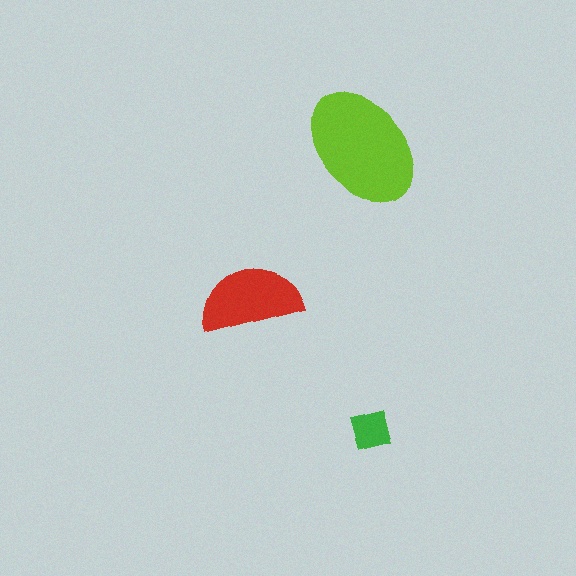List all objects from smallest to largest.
The green square, the red semicircle, the lime ellipse.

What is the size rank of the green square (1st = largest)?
3rd.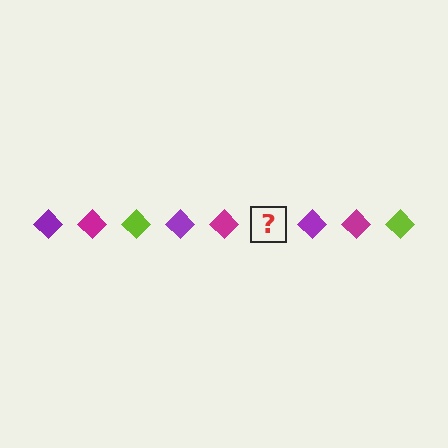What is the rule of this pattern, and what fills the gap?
The rule is that the pattern cycles through purple, magenta, lime diamonds. The gap should be filled with a lime diamond.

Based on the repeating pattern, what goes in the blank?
The blank should be a lime diamond.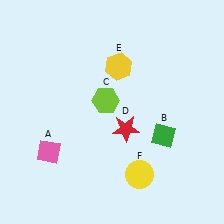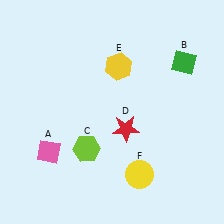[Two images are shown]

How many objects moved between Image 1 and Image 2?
2 objects moved between the two images.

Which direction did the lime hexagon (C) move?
The lime hexagon (C) moved down.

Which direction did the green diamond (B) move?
The green diamond (B) moved up.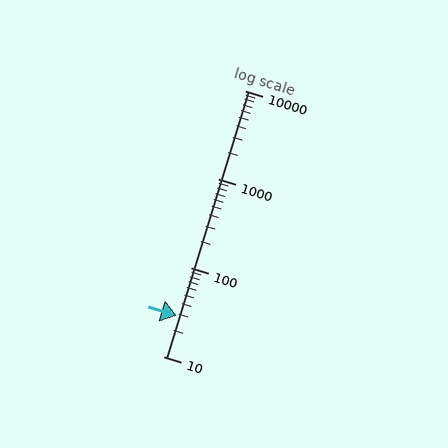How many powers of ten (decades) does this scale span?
The scale spans 3 decades, from 10 to 10000.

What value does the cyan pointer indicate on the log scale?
The pointer indicates approximately 29.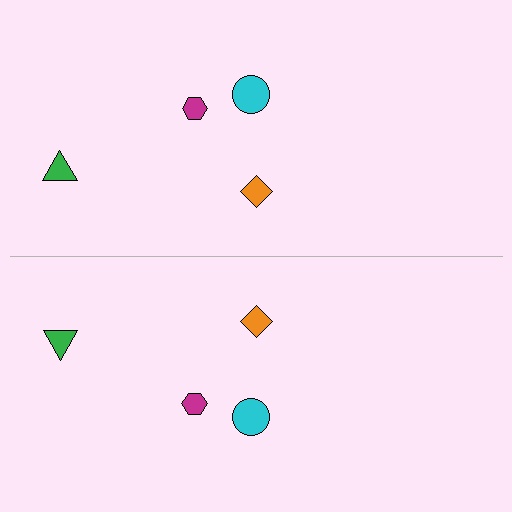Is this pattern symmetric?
Yes, this pattern has bilateral (reflection) symmetry.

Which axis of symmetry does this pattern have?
The pattern has a horizontal axis of symmetry running through the center of the image.